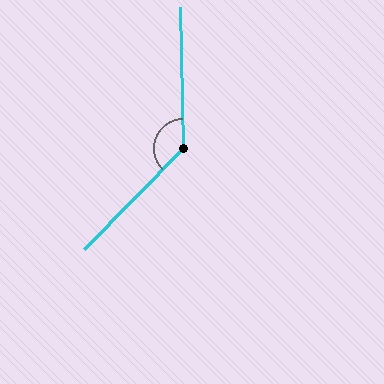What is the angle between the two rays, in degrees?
Approximately 134 degrees.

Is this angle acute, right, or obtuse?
It is obtuse.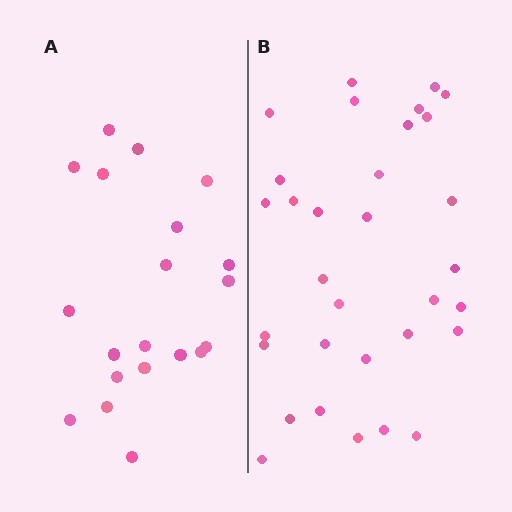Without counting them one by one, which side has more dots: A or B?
Region B (the right region) has more dots.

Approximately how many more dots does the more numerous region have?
Region B has roughly 12 or so more dots than region A.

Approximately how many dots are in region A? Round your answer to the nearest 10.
About 20 dots.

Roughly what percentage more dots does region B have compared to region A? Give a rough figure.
About 60% more.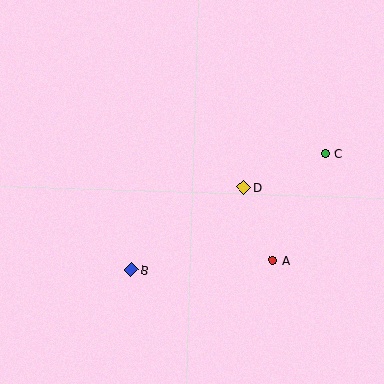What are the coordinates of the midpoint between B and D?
The midpoint between B and D is at (187, 229).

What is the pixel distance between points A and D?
The distance between A and D is 78 pixels.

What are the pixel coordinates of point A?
Point A is at (273, 260).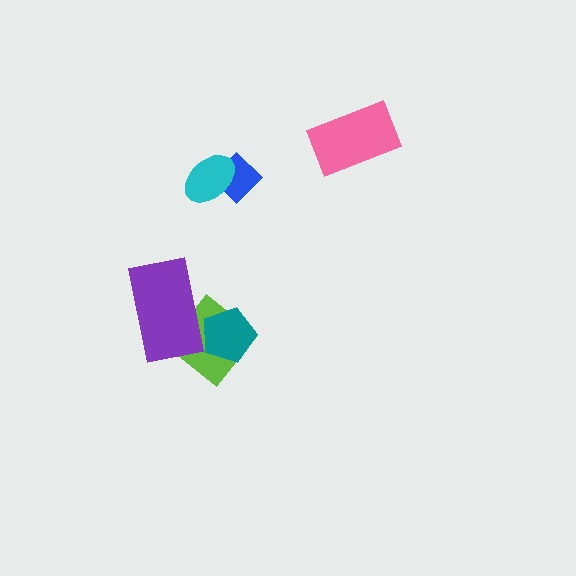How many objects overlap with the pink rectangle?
0 objects overlap with the pink rectangle.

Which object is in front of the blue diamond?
The cyan ellipse is in front of the blue diamond.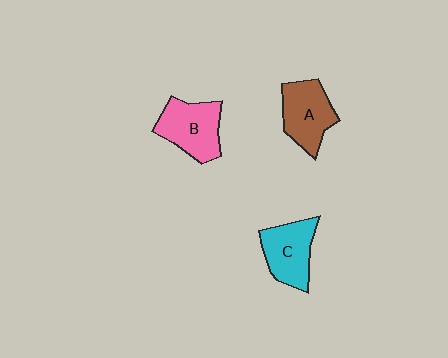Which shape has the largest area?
Shape B (pink).